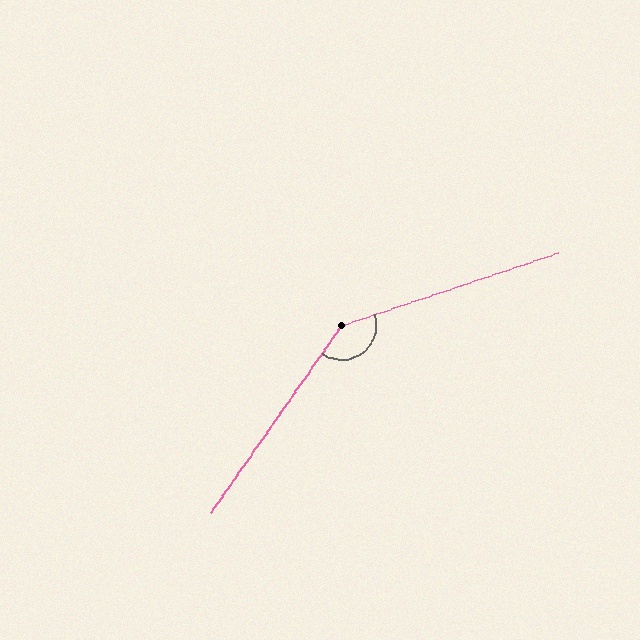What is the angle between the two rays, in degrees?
Approximately 144 degrees.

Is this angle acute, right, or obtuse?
It is obtuse.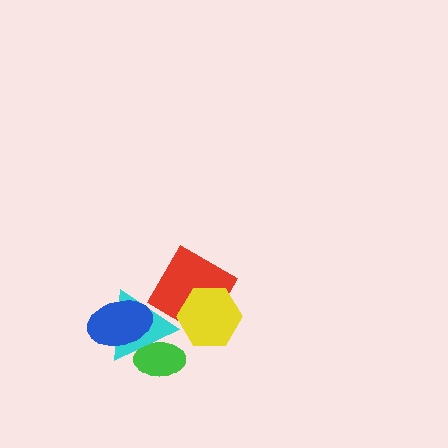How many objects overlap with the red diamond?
2 objects overlap with the red diamond.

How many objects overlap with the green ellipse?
1 object overlaps with the green ellipse.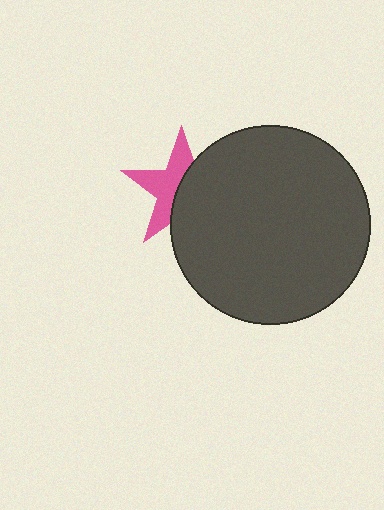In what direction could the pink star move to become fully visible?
The pink star could move left. That would shift it out from behind the dark gray circle entirely.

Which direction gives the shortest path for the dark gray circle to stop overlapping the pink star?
Moving right gives the shortest separation.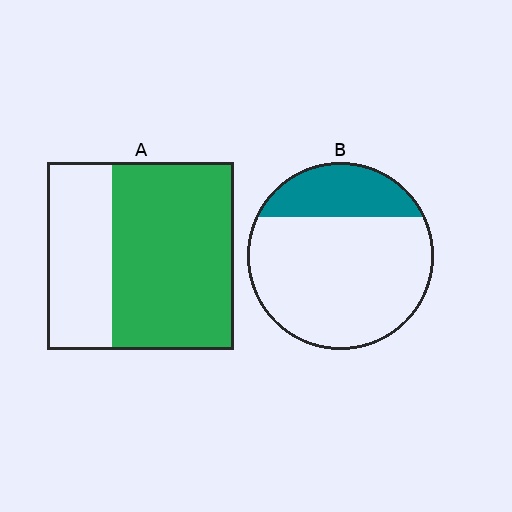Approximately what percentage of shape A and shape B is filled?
A is approximately 65% and B is approximately 25%.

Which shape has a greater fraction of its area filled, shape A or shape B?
Shape A.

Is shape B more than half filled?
No.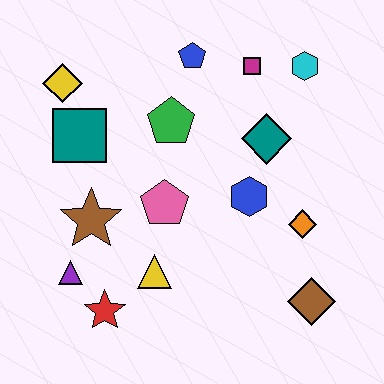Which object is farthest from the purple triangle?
The cyan hexagon is farthest from the purple triangle.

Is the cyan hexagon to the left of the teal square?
No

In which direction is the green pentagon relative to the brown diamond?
The green pentagon is above the brown diamond.